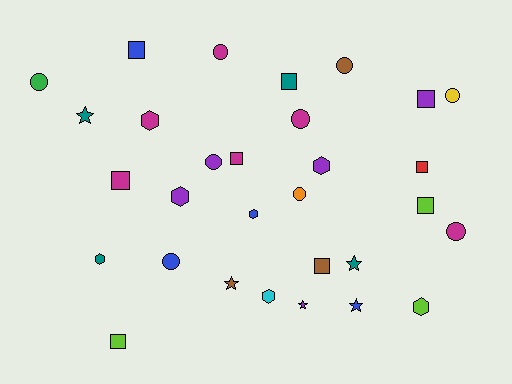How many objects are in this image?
There are 30 objects.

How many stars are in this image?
There are 5 stars.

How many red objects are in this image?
There is 1 red object.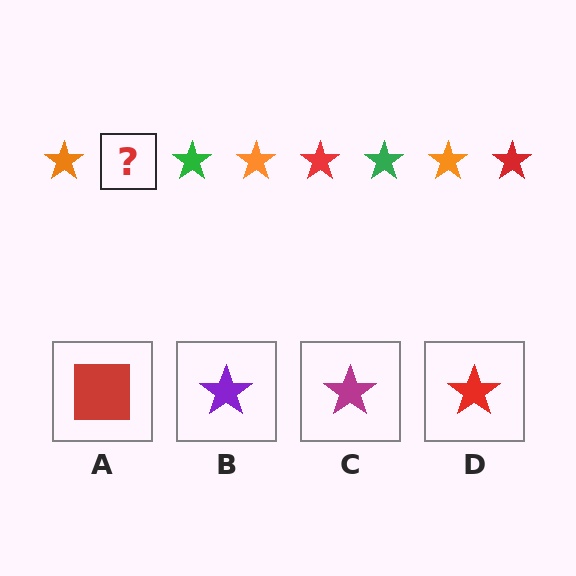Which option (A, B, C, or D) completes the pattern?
D.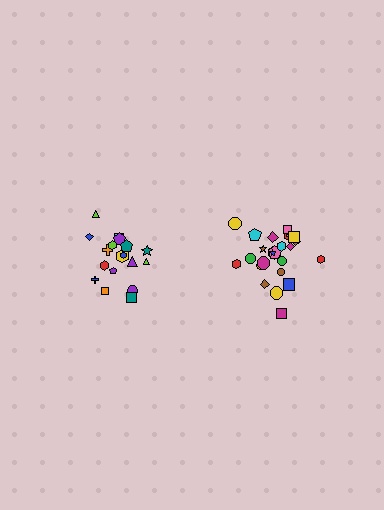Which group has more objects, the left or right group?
The right group.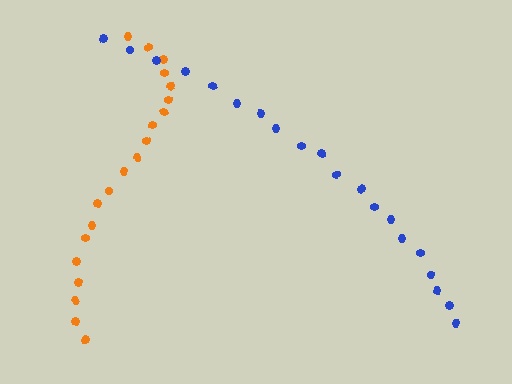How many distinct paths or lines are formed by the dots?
There are 2 distinct paths.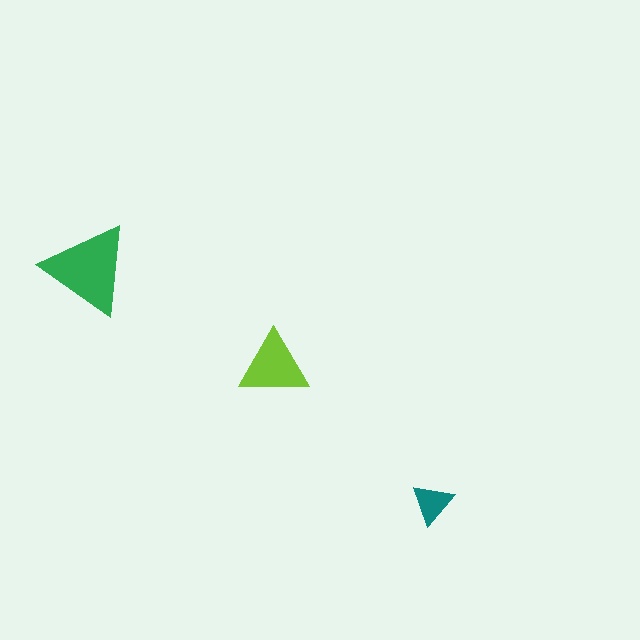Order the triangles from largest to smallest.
the green one, the lime one, the teal one.